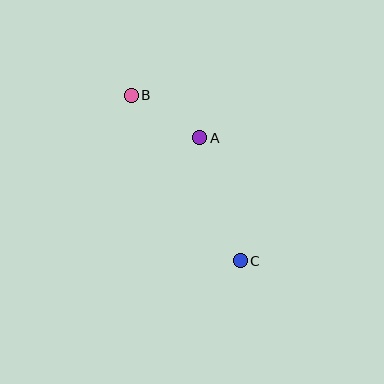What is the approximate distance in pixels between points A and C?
The distance between A and C is approximately 130 pixels.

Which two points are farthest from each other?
Points B and C are farthest from each other.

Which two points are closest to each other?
Points A and B are closest to each other.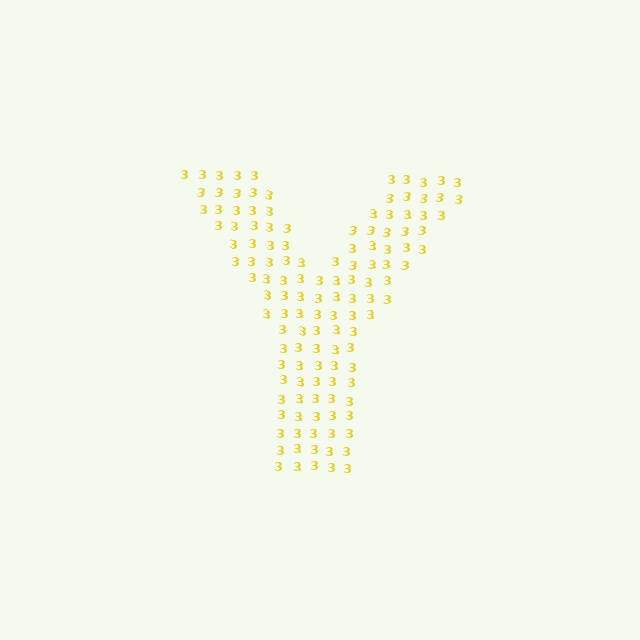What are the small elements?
The small elements are digit 3's.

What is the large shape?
The large shape is the letter Y.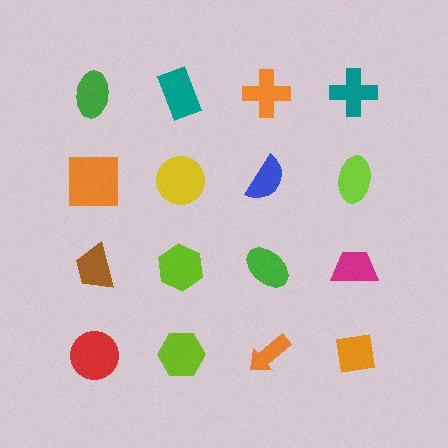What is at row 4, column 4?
An orange square.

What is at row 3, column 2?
A lime hexagon.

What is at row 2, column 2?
A yellow circle.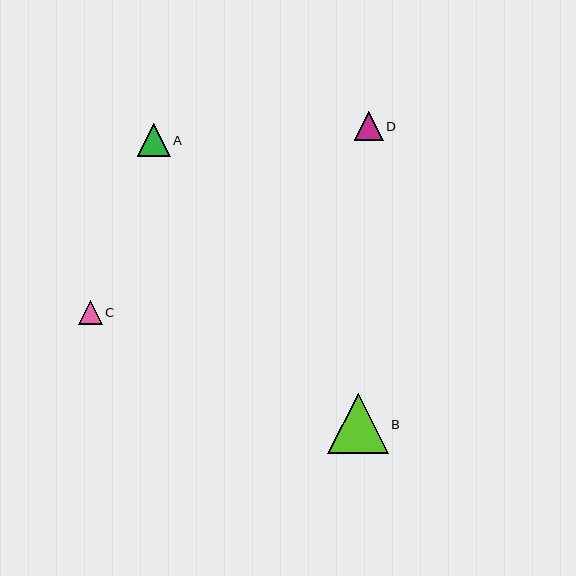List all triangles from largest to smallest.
From largest to smallest: B, A, D, C.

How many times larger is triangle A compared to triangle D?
Triangle A is approximately 1.2 times the size of triangle D.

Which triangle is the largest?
Triangle B is the largest with a size of approximately 60 pixels.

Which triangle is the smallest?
Triangle C is the smallest with a size of approximately 24 pixels.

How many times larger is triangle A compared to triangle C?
Triangle A is approximately 1.4 times the size of triangle C.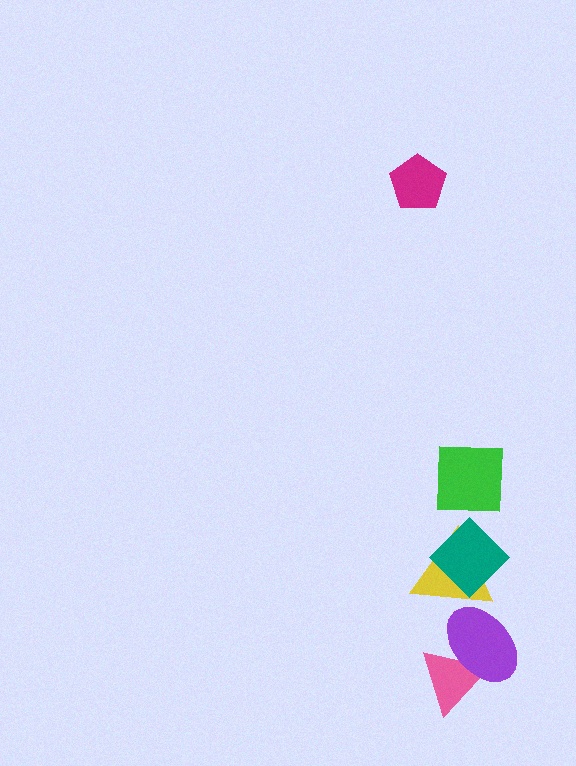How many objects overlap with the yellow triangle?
2 objects overlap with the yellow triangle.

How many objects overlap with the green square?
0 objects overlap with the green square.